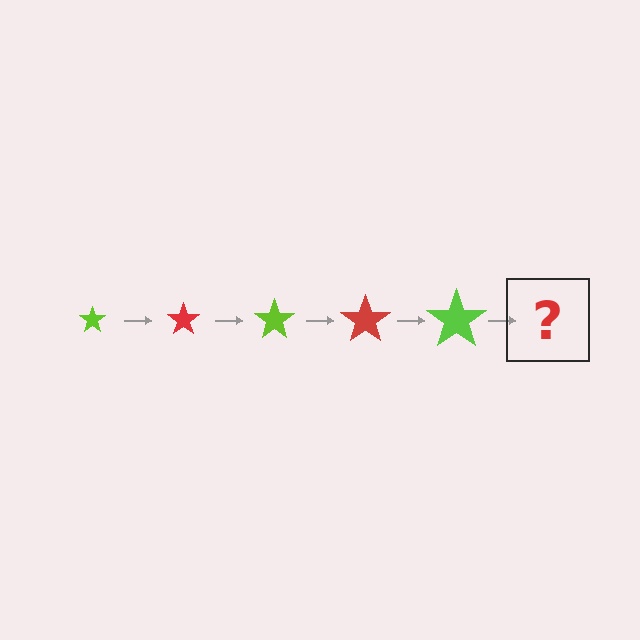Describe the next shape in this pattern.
It should be a red star, larger than the previous one.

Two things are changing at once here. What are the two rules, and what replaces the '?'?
The two rules are that the star grows larger each step and the color cycles through lime and red. The '?' should be a red star, larger than the previous one.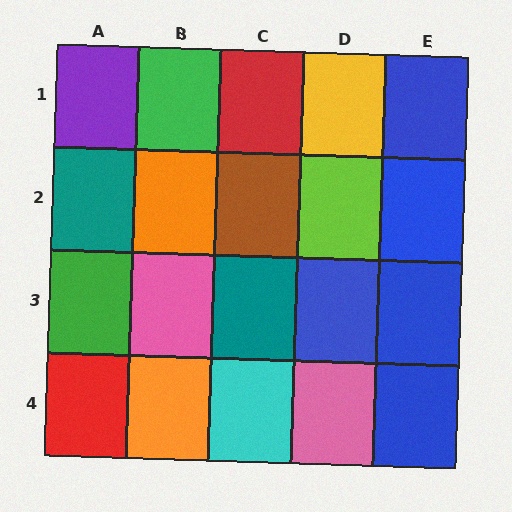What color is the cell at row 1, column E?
Blue.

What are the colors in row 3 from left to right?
Green, pink, teal, blue, blue.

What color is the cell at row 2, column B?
Orange.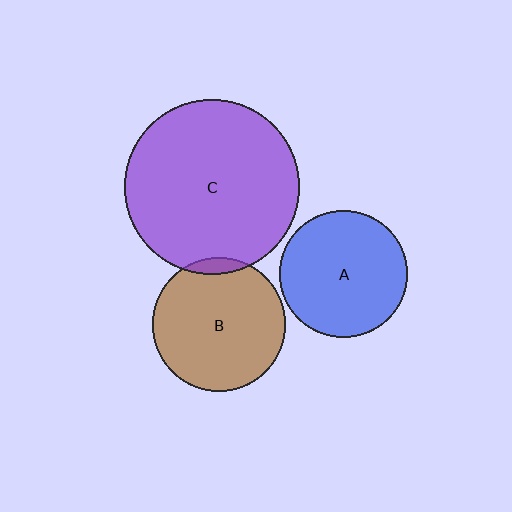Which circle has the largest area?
Circle C (purple).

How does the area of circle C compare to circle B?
Approximately 1.7 times.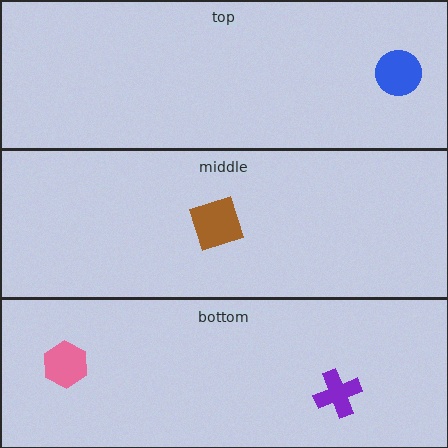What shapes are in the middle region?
The brown square.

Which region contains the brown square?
The middle region.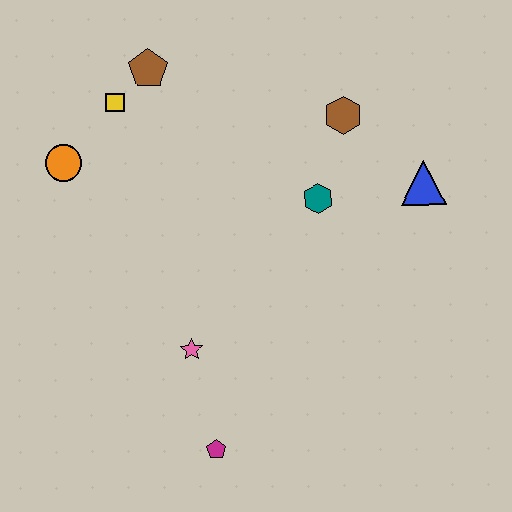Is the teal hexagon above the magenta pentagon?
Yes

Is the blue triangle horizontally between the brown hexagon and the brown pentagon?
No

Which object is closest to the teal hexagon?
The brown hexagon is closest to the teal hexagon.